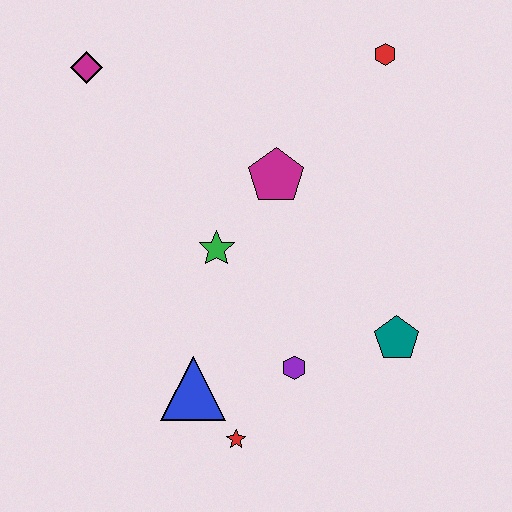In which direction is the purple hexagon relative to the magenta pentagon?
The purple hexagon is below the magenta pentagon.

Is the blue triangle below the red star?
No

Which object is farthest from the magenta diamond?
The teal pentagon is farthest from the magenta diamond.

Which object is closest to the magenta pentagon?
The green star is closest to the magenta pentagon.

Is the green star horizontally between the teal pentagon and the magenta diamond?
Yes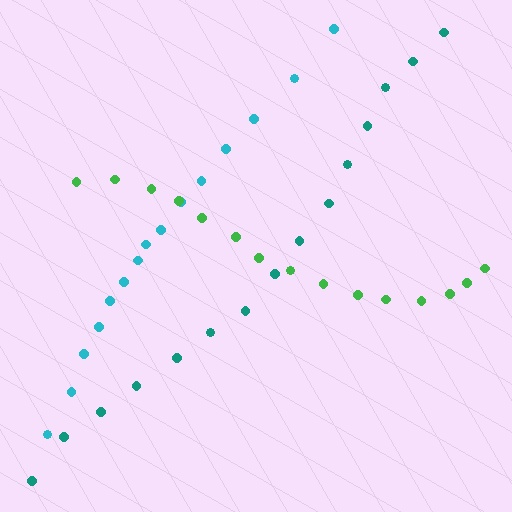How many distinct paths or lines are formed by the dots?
There are 3 distinct paths.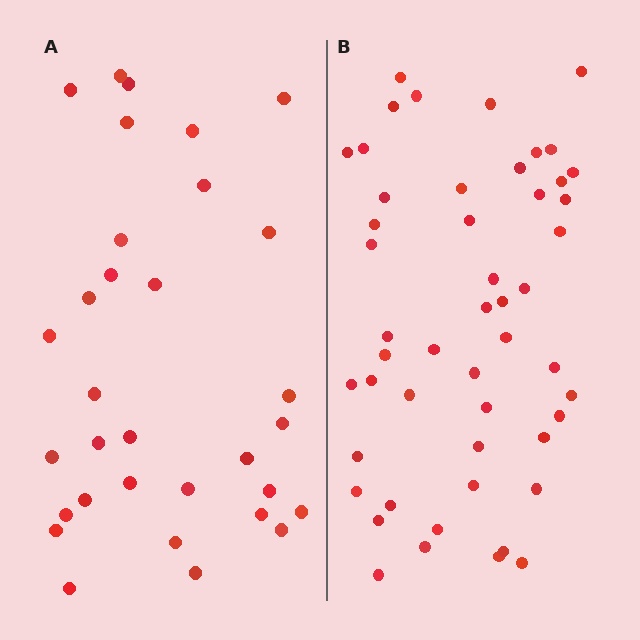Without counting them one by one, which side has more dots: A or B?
Region B (the right region) has more dots.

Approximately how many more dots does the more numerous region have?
Region B has approximately 20 more dots than region A.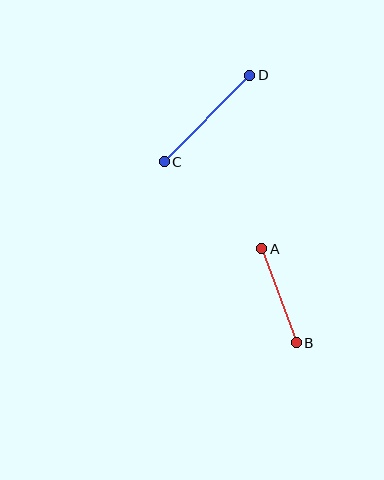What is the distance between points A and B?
The distance is approximately 100 pixels.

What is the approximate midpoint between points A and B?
The midpoint is at approximately (279, 296) pixels.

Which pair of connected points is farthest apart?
Points C and D are farthest apart.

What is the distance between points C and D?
The distance is approximately 122 pixels.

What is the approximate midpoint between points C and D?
The midpoint is at approximately (207, 119) pixels.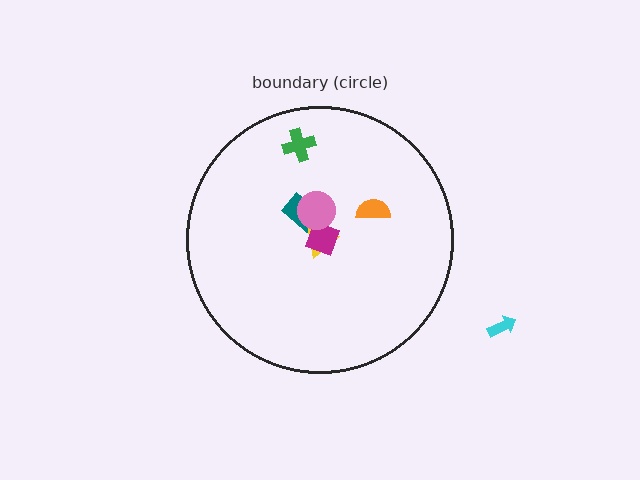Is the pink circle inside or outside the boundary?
Inside.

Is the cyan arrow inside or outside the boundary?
Outside.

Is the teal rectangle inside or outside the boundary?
Inside.